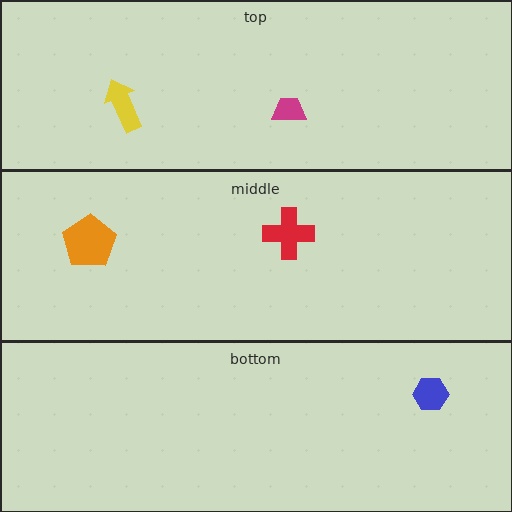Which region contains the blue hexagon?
The bottom region.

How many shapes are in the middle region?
2.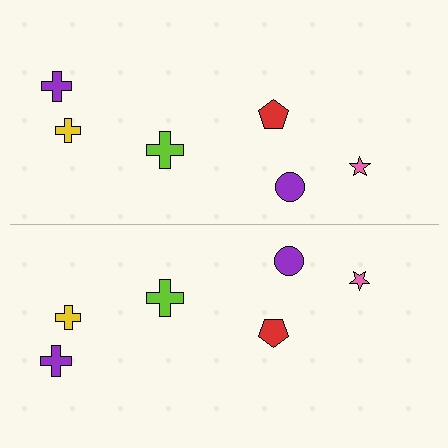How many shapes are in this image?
There are 12 shapes in this image.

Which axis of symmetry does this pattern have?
The pattern has a horizontal axis of symmetry running through the center of the image.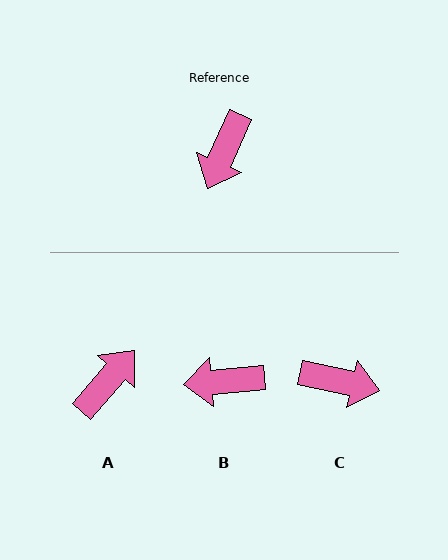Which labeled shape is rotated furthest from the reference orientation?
A, about 163 degrees away.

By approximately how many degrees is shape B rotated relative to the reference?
Approximately 61 degrees clockwise.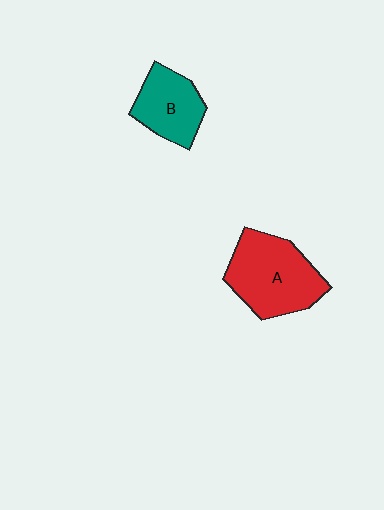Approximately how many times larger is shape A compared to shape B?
Approximately 1.5 times.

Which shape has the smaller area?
Shape B (teal).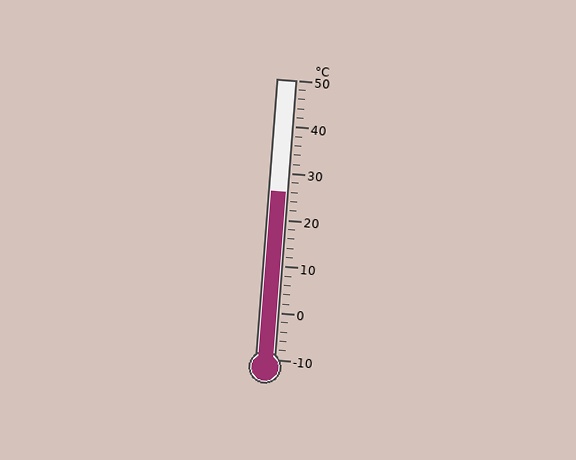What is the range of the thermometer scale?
The thermometer scale ranges from -10°C to 50°C.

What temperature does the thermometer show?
The thermometer shows approximately 26°C.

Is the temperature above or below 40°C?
The temperature is below 40°C.